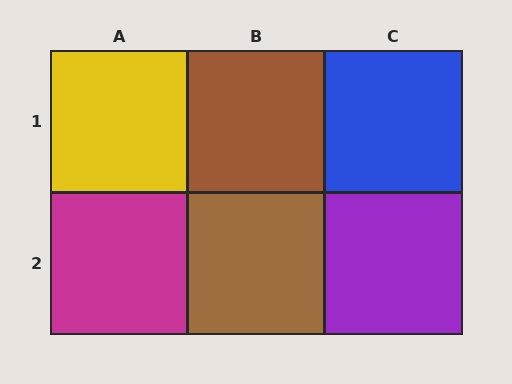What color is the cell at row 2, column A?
Magenta.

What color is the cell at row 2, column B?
Brown.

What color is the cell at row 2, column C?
Purple.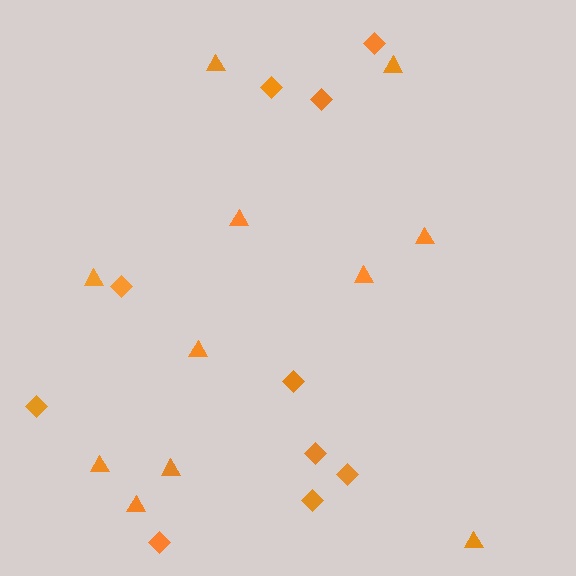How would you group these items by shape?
There are 2 groups: one group of triangles (11) and one group of diamonds (10).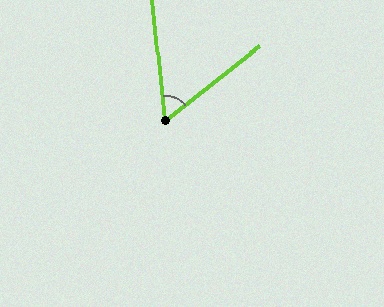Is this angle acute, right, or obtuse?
It is acute.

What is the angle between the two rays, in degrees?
Approximately 57 degrees.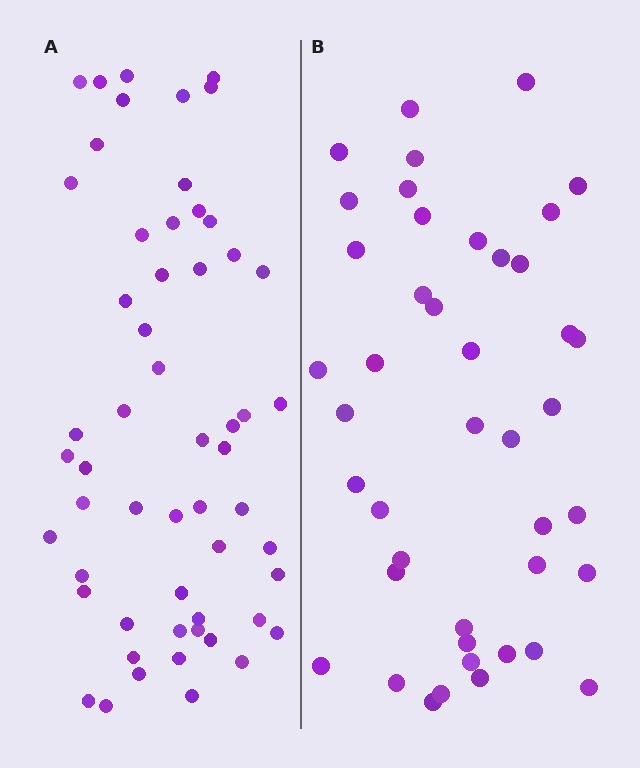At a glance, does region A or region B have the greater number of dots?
Region A (the left region) has more dots.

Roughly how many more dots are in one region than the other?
Region A has approximately 15 more dots than region B.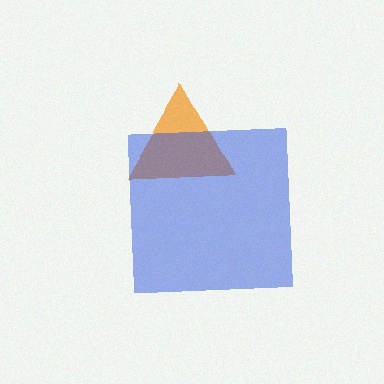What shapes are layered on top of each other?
The layered shapes are: an orange triangle, a blue square.